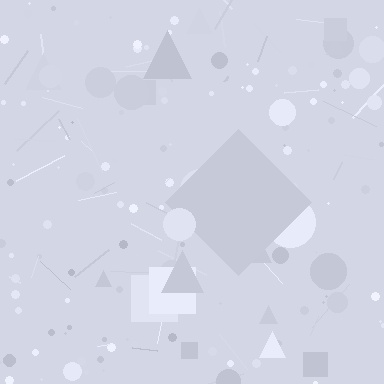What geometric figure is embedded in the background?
A diamond is embedded in the background.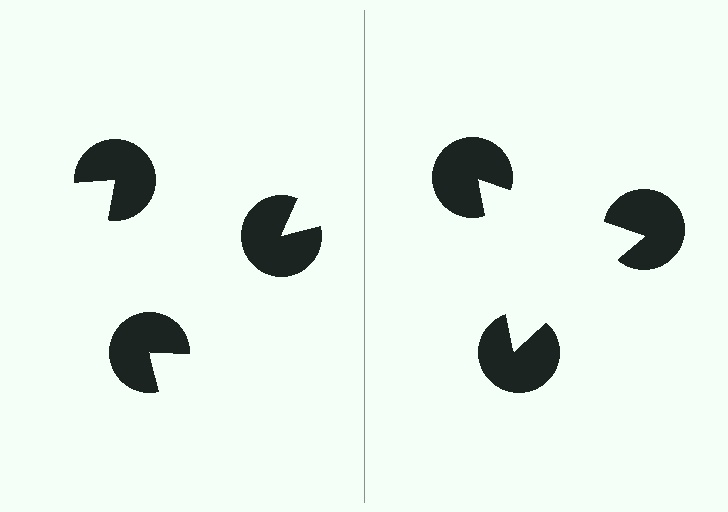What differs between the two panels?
The pac-man discs are positioned identically on both sides; only the wedge orientations differ. On the right they align to a triangle; on the left they are misaligned.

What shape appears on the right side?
An illusory triangle.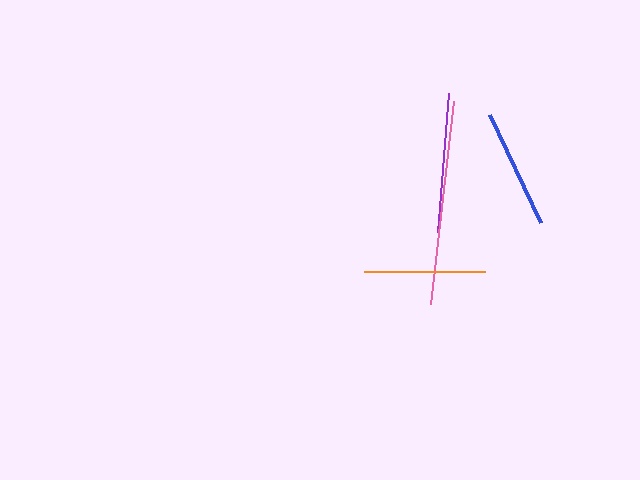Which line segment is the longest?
The pink line is the longest at approximately 204 pixels.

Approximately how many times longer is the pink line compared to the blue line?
The pink line is approximately 1.7 times the length of the blue line.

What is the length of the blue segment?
The blue segment is approximately 119 pixels long.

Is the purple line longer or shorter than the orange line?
The purple line is longer than the orange line.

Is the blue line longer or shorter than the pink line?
The pink line is longer than the blue line.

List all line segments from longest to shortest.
From longest to shortest: pink, purple, orange, blue.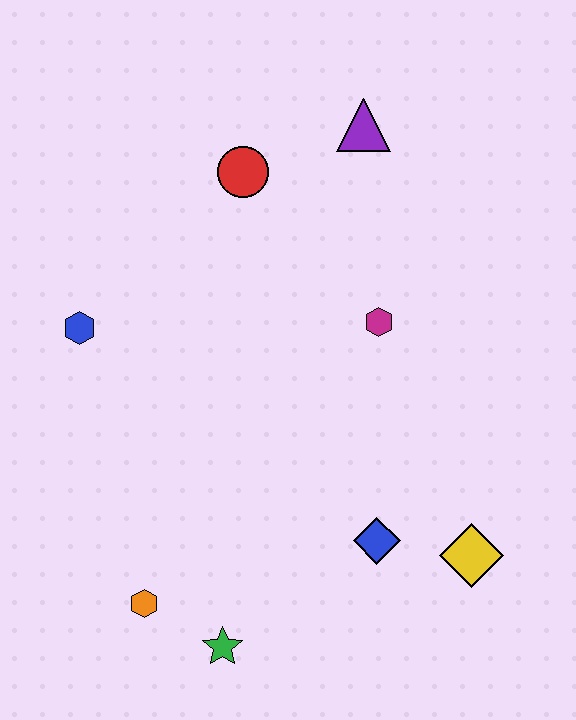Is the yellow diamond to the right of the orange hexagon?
Yes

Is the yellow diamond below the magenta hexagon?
Yes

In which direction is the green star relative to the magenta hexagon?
The green star is below the magenta hexagon.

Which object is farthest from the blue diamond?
The purple triangle is farthest from the blue diamond.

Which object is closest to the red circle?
The purple triangle is closest to the red circle.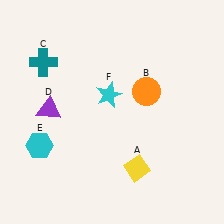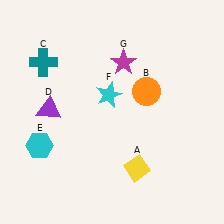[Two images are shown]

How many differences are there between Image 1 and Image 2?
There is 1 difference between the two images.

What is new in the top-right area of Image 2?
A magenta star (G) was added in the top-right area of Image 2.